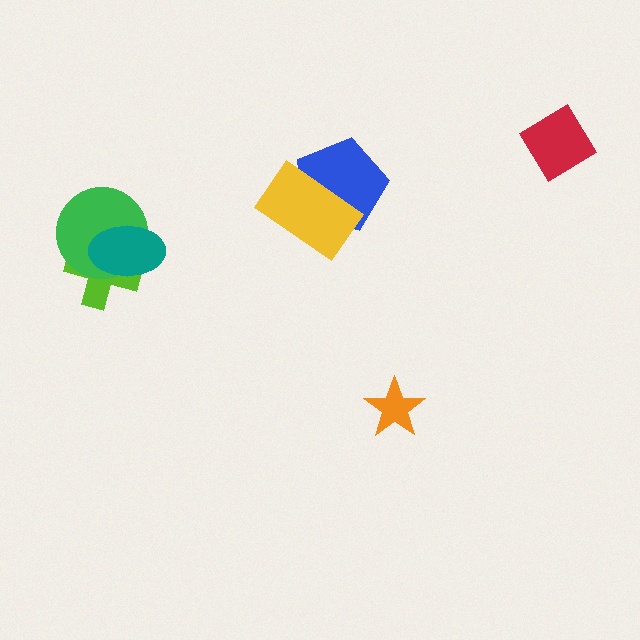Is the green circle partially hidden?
Yes, it is partially covered by another shape.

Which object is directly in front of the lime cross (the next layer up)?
The green circle is directly in front of the lime cross.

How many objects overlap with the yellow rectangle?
1 object overlaps with the yellow rectangle.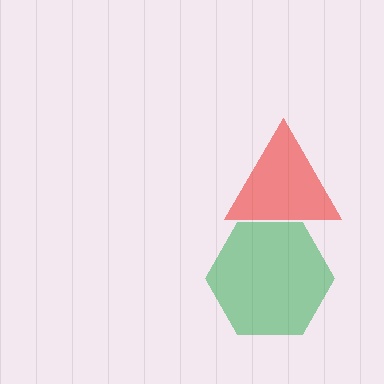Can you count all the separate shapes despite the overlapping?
Yes, there are 2 separate shapes.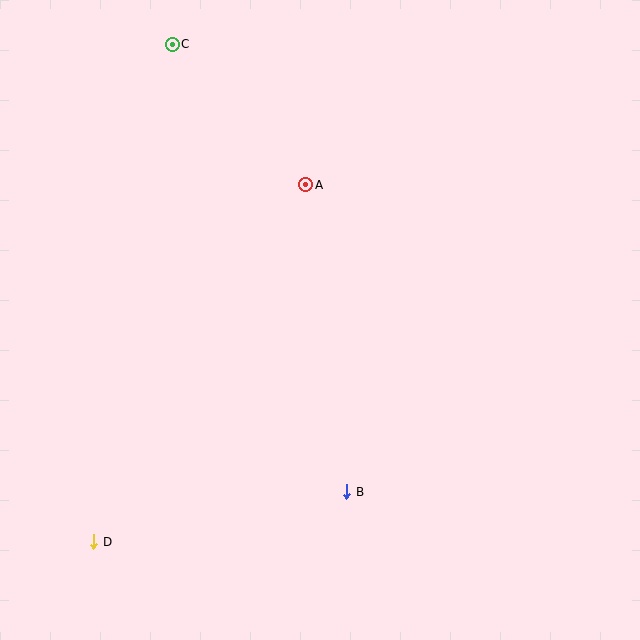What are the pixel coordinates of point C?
Point C is at (172, 44).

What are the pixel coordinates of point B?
Point B is at (347, 492).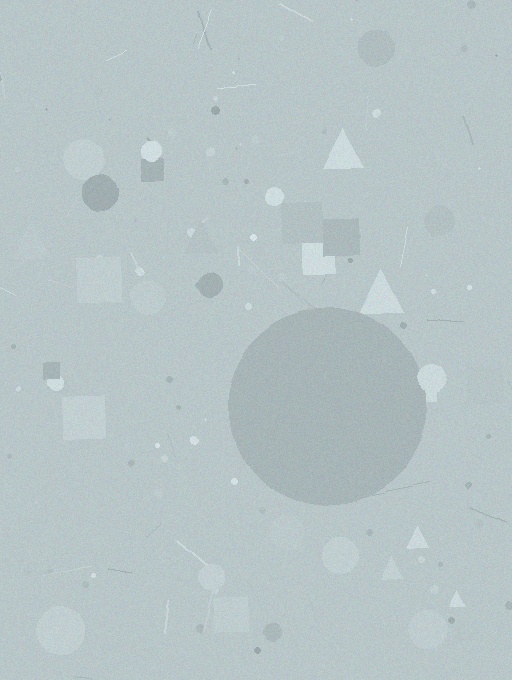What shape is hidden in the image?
A circle is hidden in the image.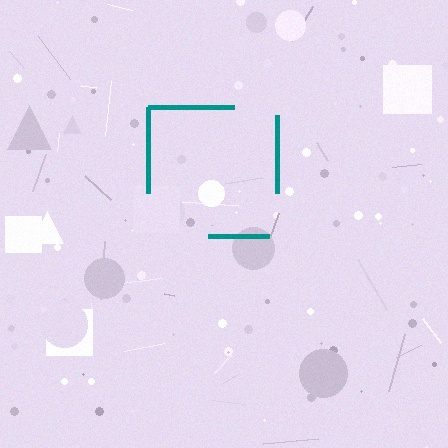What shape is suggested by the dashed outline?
The dashed outline suggests a square.